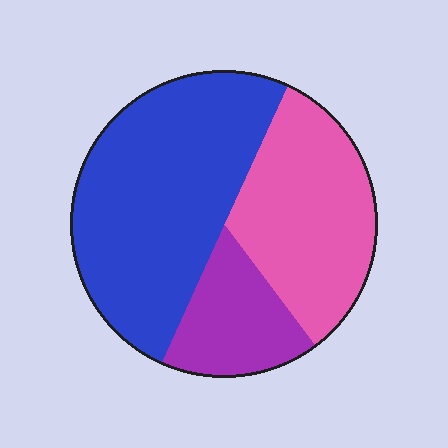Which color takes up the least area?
Purple, at roughly 15%.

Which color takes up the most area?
Blue, at roughly 50%.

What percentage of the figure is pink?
Pink takes up about one third (1/3) of the figure.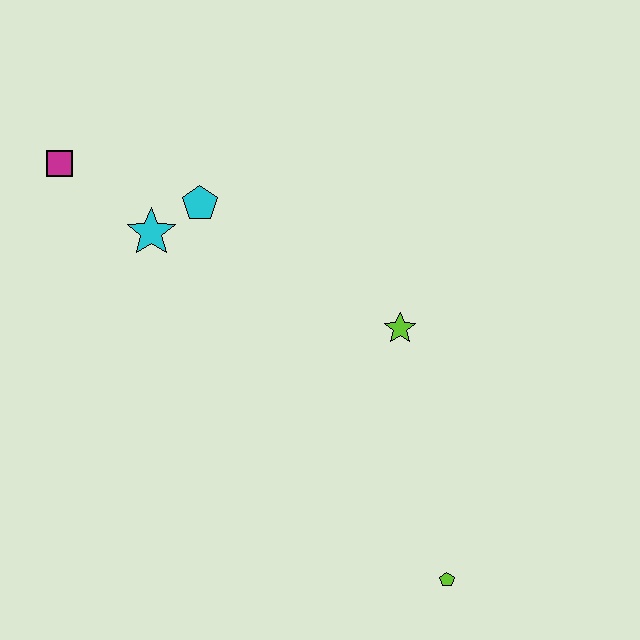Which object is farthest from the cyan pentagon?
The lime pentagon is farthest from the cyan pentagon.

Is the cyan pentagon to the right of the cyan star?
Yes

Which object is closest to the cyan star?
The cyan pentagon is closest to the cyan star.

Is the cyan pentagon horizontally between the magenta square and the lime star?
Yes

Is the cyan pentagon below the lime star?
No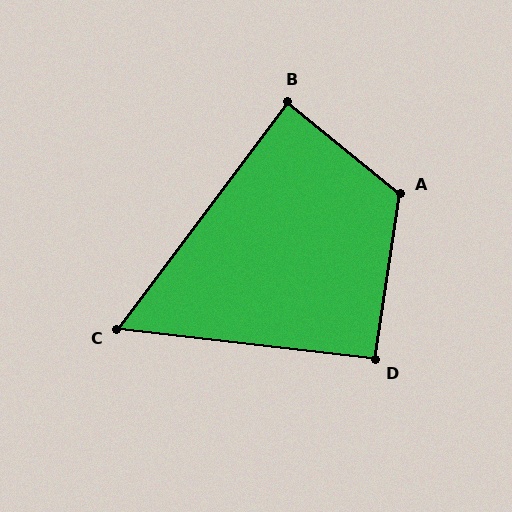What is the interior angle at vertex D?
Approximately 92 degrees (approximately right).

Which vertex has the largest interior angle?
A, at approximately 120 degrees.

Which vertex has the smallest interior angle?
C, at approximately 60 degrees.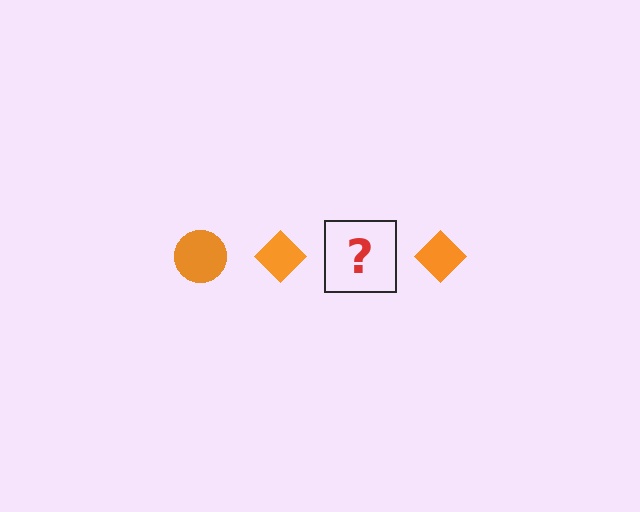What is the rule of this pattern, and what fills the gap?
The rule is that the pattern cycles through circle, diamond shapes in orange. The gap should be filled with an orange circle.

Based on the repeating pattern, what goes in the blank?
The blank should be an orange circle.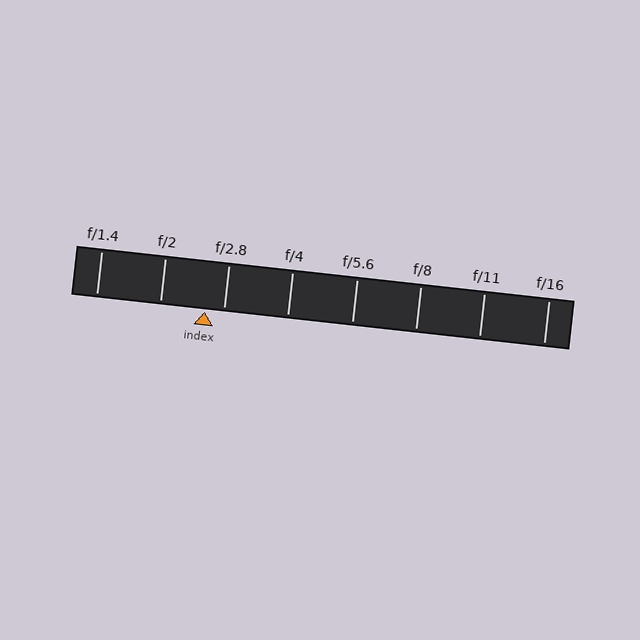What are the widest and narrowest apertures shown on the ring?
The widest aperture shown is f/1.4 and the narrowest is f/16.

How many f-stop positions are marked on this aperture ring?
There are 8 f-stop positions marked.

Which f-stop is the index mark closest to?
The index mark is closest to f/2.8.